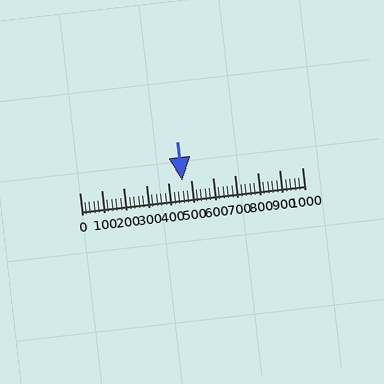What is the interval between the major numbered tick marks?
The major tick marks are spaced 100 units apart.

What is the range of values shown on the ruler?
The ruler shows values from 0 to 1000.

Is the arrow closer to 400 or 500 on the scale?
The arrow is closer to 500.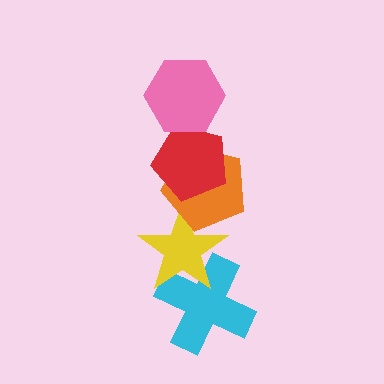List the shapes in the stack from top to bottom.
From top to bottom: the pink hexagon, the red pentagon, the orange pentagon, the yellow star, the cyan cross.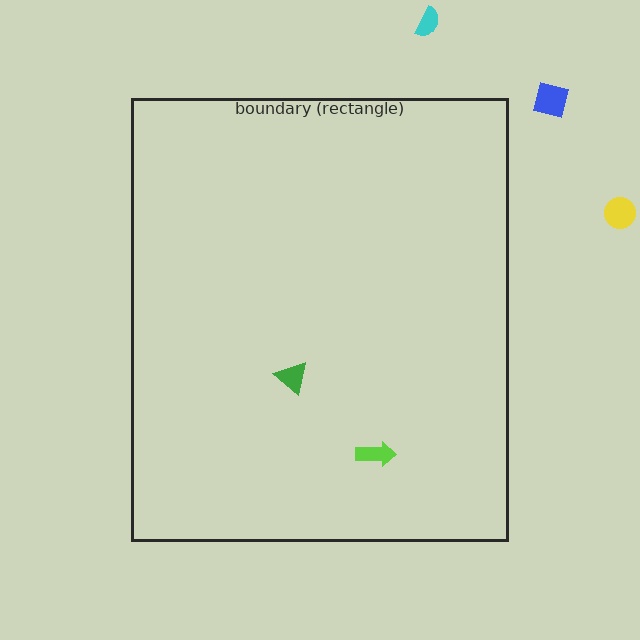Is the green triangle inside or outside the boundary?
Inside.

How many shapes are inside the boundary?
2 inside, 3 outside.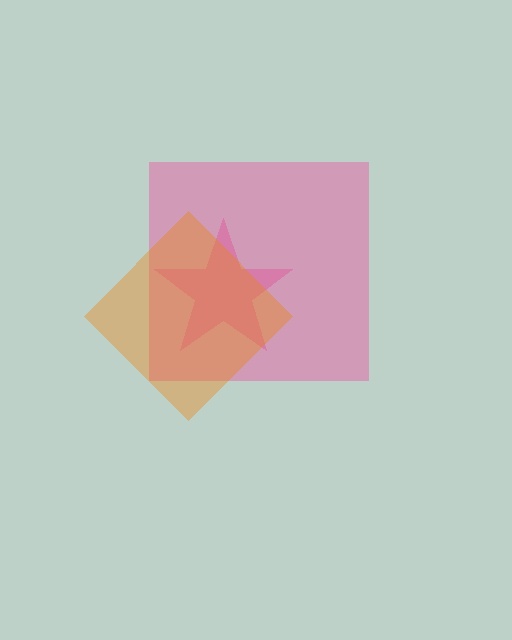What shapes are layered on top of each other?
The layered shapes are: a magenta star, a pink square, an orange diamond.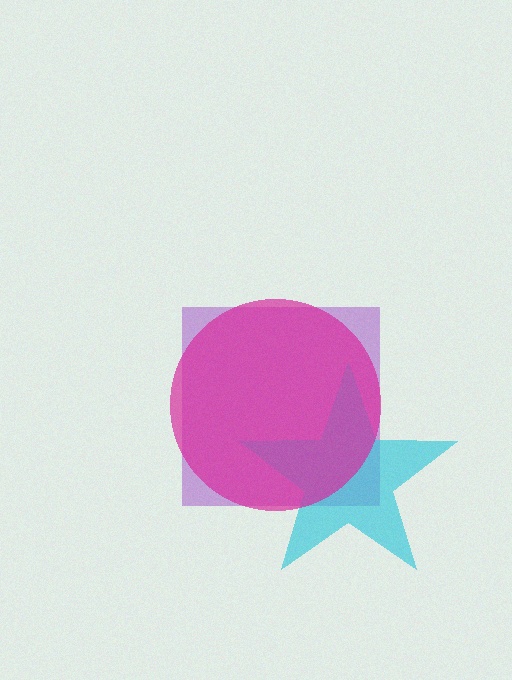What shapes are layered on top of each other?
The layered shapes are: a purple square, a cyan star, a magenta circle.